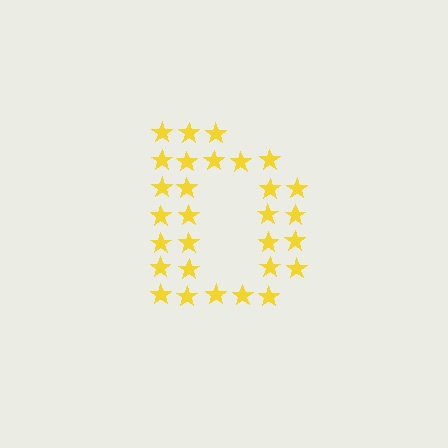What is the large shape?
The large shape is the letter D.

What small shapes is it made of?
It is made of small stars.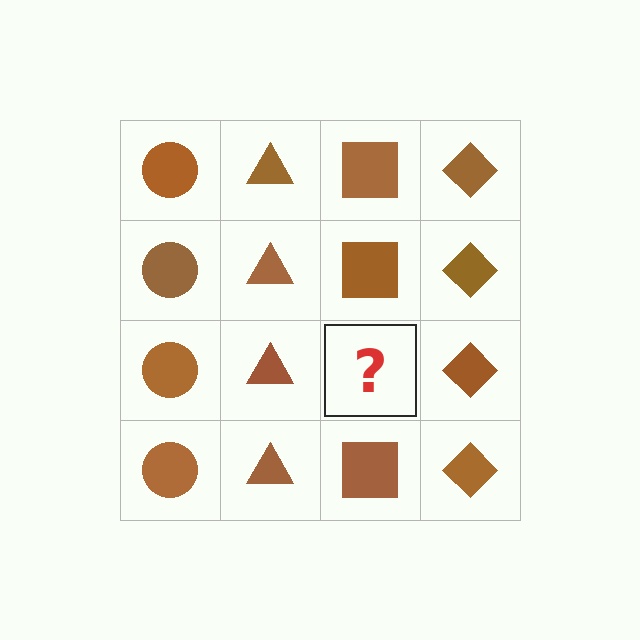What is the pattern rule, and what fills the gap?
The rule is that each column has a consistent shape. The gap should be filled with a brown square.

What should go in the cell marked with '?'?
The missing cell should contain a brown square.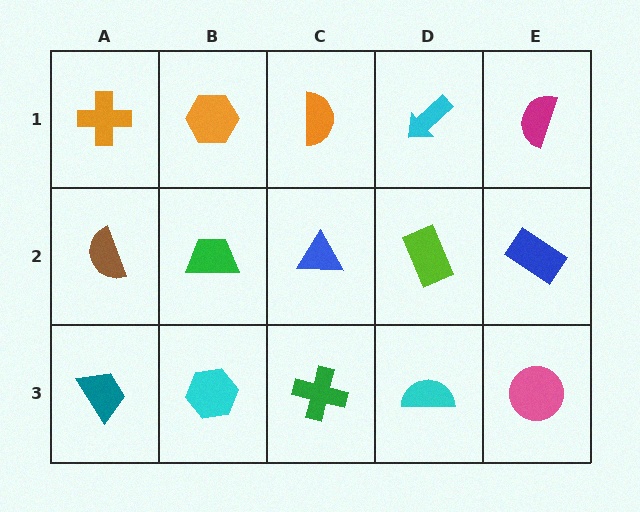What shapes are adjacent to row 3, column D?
A lime rectangle (row 2, column D), a green cross (row 3, column C), a pink circle (row 3, column E).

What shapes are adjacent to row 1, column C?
A blue triangle (row 2, column C), an orange hexagon (row 1, column B), a cyan arrow (row 1, column D).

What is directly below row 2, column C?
A green cross.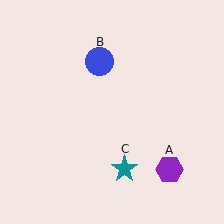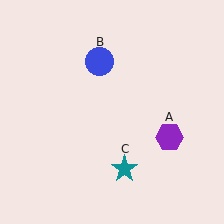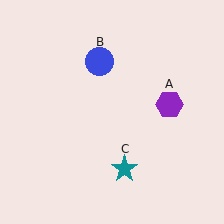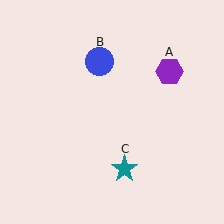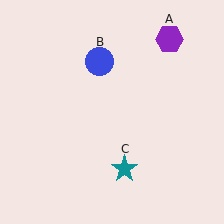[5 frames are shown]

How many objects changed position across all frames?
1 object changed position: purple hexagon (object A).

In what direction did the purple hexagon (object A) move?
The purple hexagon (object A) moved up.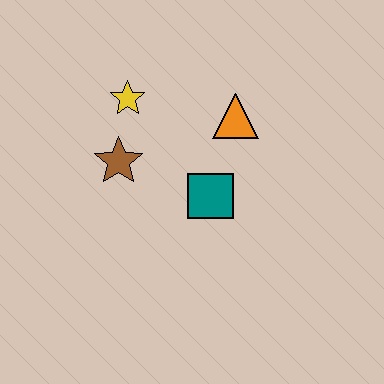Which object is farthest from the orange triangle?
The brown star is farthest from the orange triangle.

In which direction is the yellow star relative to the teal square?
The yellow star is above the teal square.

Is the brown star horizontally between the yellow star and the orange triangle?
No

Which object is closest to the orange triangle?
The teal square is closest to the orange triangle.